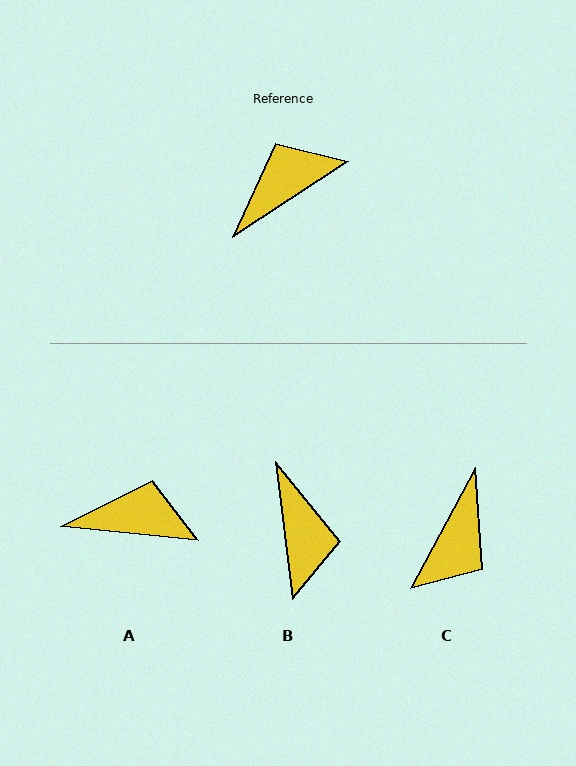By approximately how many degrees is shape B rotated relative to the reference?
Approximately 117 degrees clockwise.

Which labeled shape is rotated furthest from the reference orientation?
C, about 152 degrees away.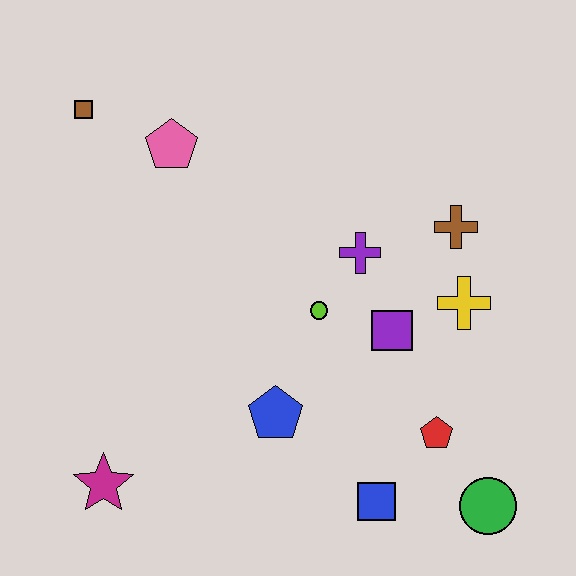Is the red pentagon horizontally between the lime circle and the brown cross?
Yes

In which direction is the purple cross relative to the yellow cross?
The purple cross is to the left of the yellow cross.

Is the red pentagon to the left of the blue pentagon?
No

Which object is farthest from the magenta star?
The brown cross is farthest from the magenta star.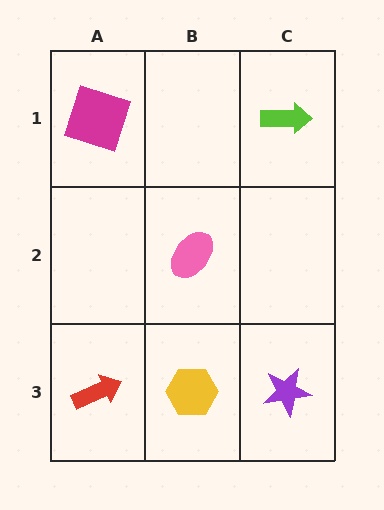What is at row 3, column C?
A purple star.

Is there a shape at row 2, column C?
No, that cell is empty.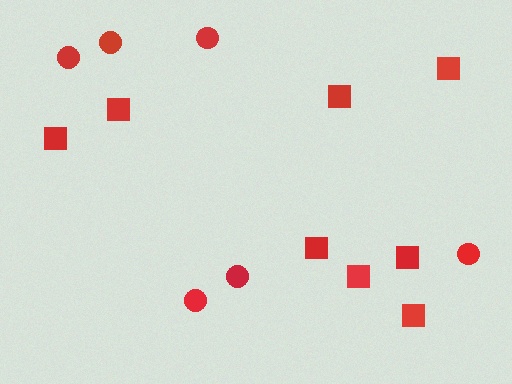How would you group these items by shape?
There are 2 groups: one group of squares (8) and one group of circles (6).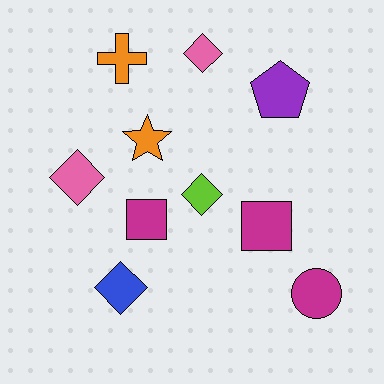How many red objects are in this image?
There are no red objects.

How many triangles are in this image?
There are no triangles.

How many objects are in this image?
There are 10 objects.